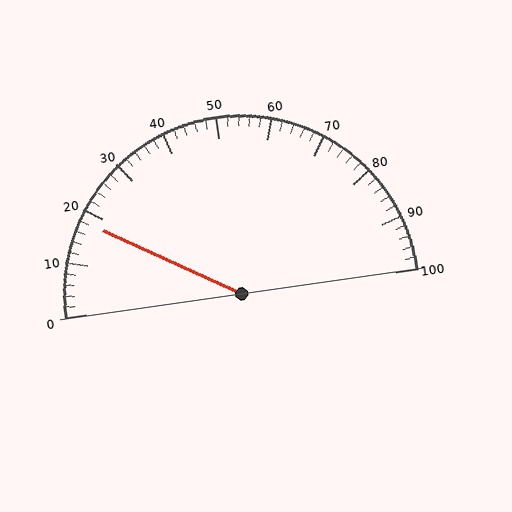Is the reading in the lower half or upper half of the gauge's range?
The reading is in the lower half of the range (0 to 100).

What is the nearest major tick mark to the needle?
The nearest major tick mark is 20.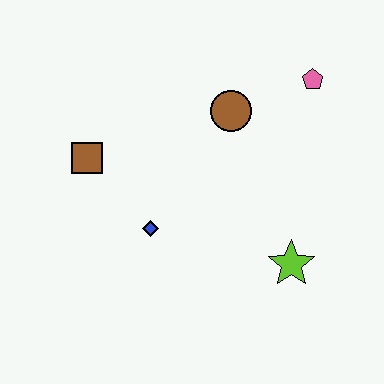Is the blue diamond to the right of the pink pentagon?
No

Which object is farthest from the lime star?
The brown square is farthest from the lime star.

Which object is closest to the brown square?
The blue diamond is closest to the brown square.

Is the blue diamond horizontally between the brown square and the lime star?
Yes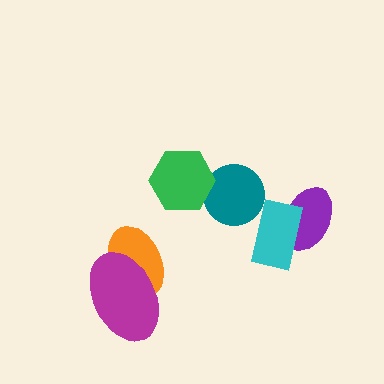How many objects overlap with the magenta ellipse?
1 object overlaps with the magenta ellipse.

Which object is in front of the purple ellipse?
The cyan rectangle is in front of the purple ellipse.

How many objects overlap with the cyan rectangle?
1 object overlaps with the cyan rectangle.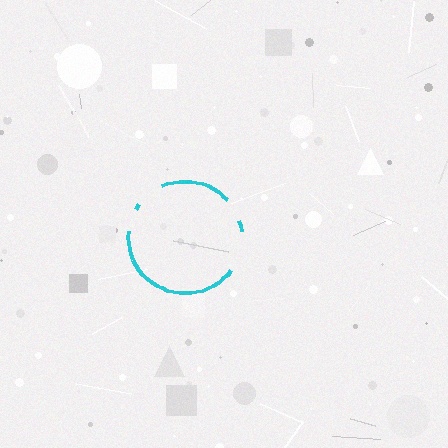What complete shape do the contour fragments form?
The contour fragments form a circle.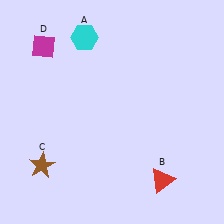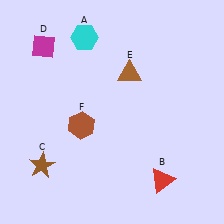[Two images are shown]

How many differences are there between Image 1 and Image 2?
There are 2 differences between the two images.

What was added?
A brown triangle (E), a brown hexagon (F) were added in Image 2.